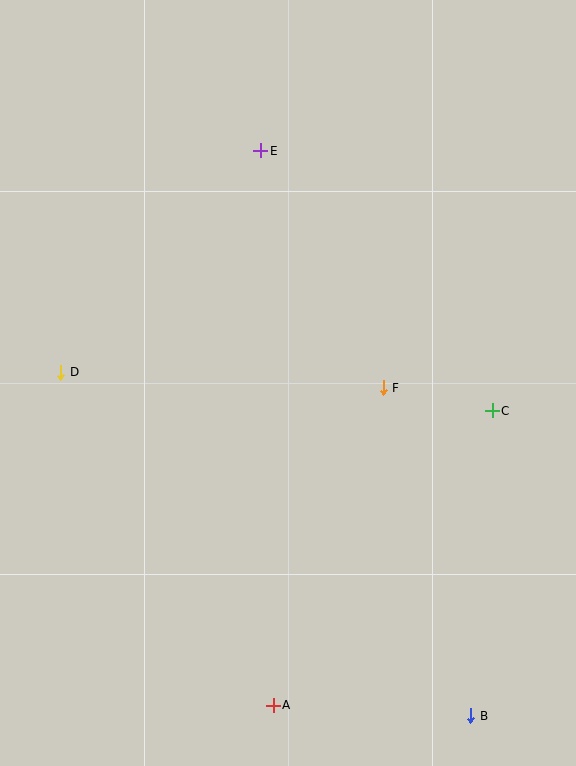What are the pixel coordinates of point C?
Point C is at (492, 411).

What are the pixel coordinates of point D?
Point D is at (61, 372).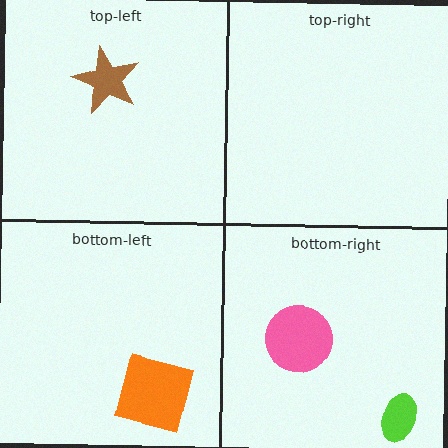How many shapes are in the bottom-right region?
2.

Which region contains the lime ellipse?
The bottom-right region.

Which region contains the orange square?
The bottom-left region.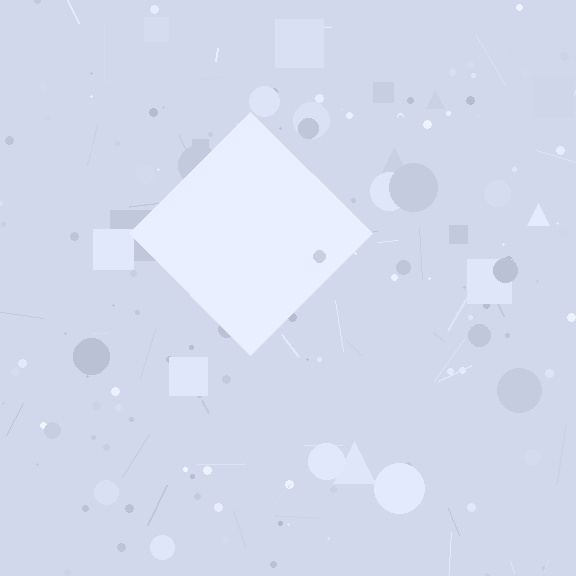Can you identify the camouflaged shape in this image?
The camouflaged shape is a diamond.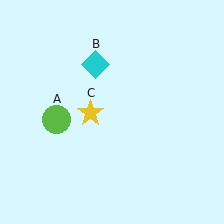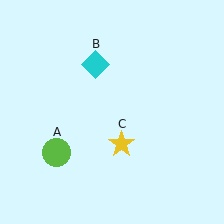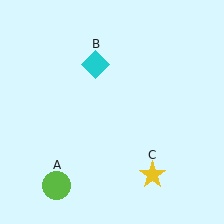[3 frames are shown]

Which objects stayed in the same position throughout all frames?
Cyan diamond (object B) remained stationary.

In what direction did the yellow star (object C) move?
The yellow star (object C) moved down and to the right.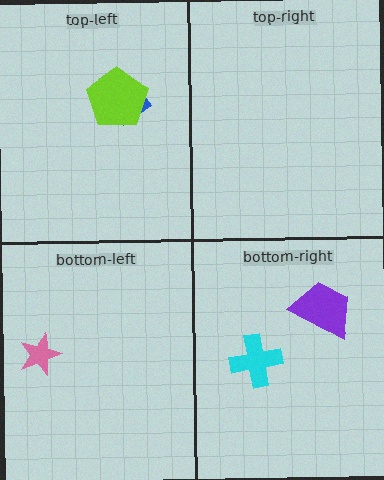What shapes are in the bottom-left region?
The pink star.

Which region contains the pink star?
The bottom-left region.